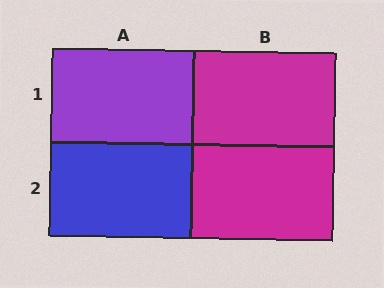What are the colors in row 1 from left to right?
Purple, magenta.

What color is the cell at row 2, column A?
Blue.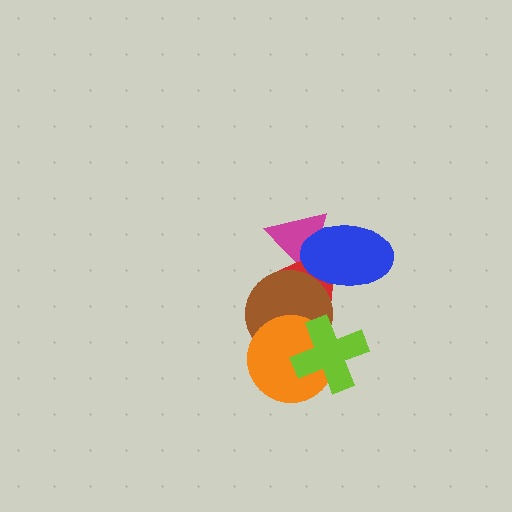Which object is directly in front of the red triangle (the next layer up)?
The blue ellipse is directly in front of the red triangle.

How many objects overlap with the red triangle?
3 objects overlap with the red triangle.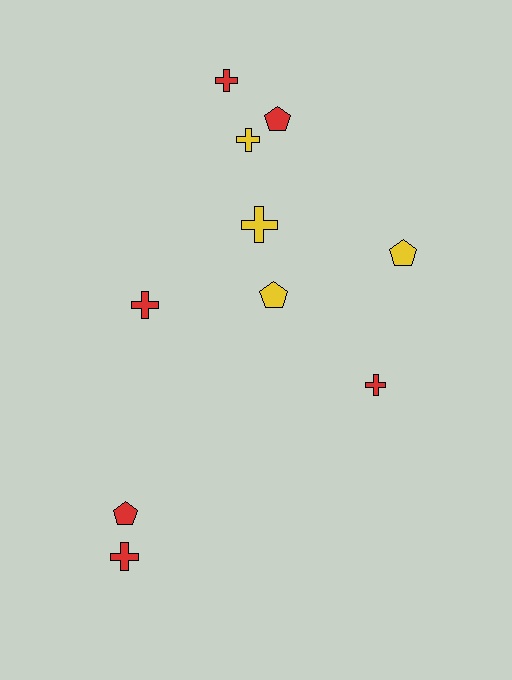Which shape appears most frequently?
Cross, with 6 objects.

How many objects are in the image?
There are 10 objects.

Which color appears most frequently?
Red, with 6 objects.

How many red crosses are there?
There are 4 red crosses.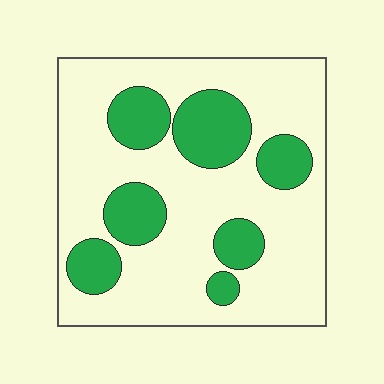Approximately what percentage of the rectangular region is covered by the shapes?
Approximately 25%.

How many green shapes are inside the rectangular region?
7.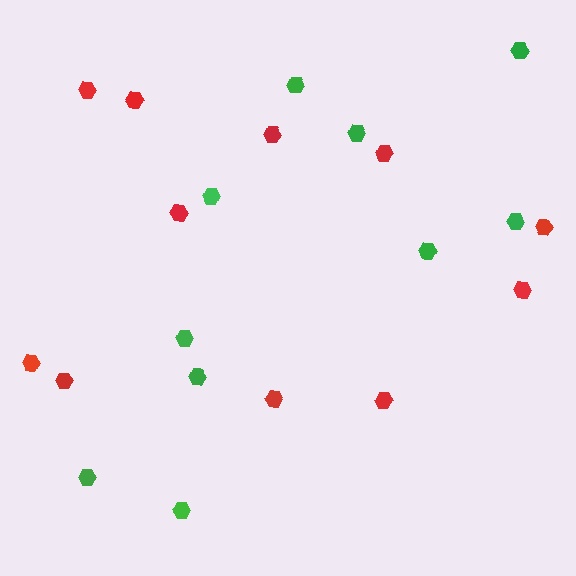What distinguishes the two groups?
There are 2 groups: one group of red hexagons (11) and one group of green hexagons (10).